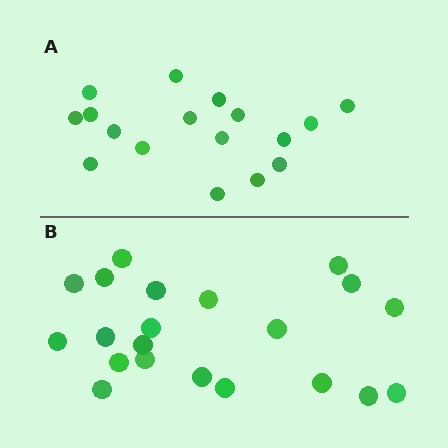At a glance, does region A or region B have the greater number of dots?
Region B (the bottom region) has more dots.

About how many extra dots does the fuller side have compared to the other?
Region B has about 4 more dots than region A.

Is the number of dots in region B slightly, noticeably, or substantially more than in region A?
Region B has only slightly more — the two regions are fairly close. The ratio is roughly 1.2 to 1.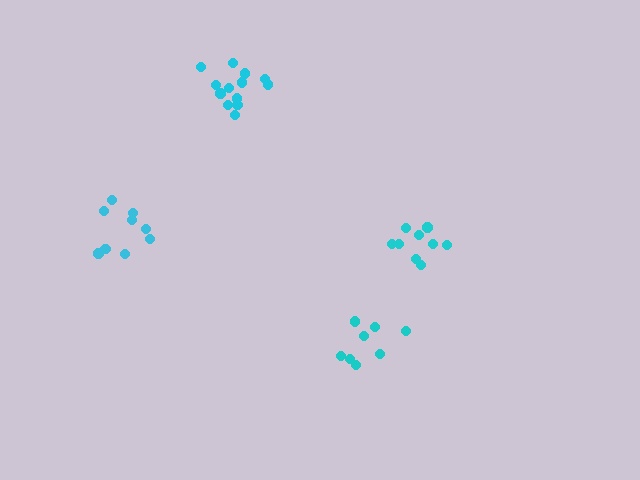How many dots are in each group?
Group 1: 9 dots, Group 2: 9 dots, Group 3: 13 dots, Group 4: 8 dots (39 total).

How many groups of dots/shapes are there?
There are 4 groups.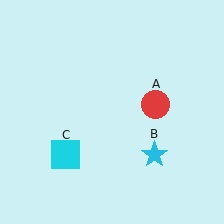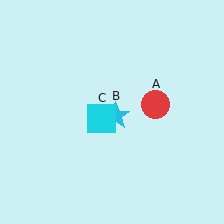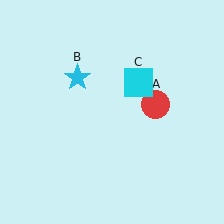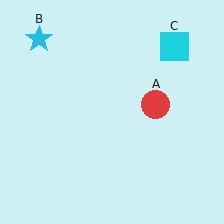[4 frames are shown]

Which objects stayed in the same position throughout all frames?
Red circle (object A) remained stationary.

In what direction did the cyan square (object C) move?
The cyan square (object C) moved up and to the right.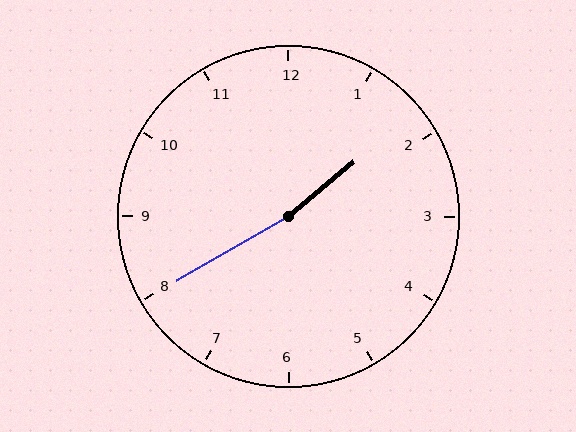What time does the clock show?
1:40.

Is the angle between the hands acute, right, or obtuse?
It is obtuse.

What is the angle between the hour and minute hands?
Approximately 170 degrees.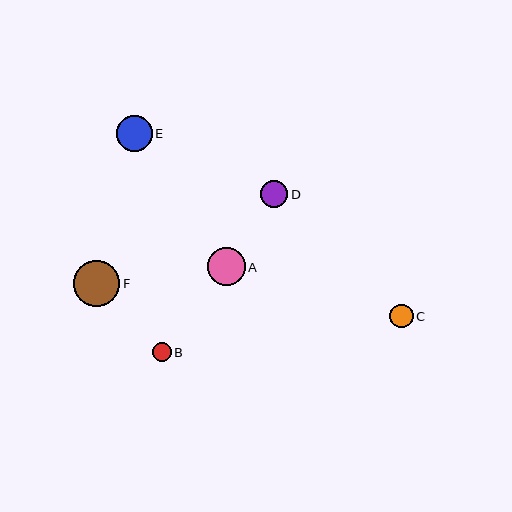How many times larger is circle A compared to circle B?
Circle A is approximately 2.0 times the size of circle B.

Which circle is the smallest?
Circle B is the smallest with a size of approximately 19 pixels.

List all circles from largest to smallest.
From largest to smallest: F, A, E, D, C, B.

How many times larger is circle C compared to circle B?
Circle C is approximately 1.2 times the size of circle B.